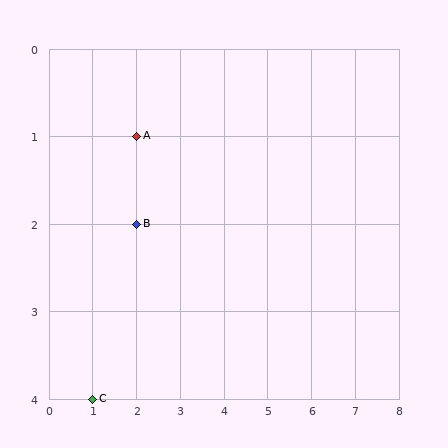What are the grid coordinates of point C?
Point C is at grid coordinates (1, 4).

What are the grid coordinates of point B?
Point B is at grid coordinates (2, 2).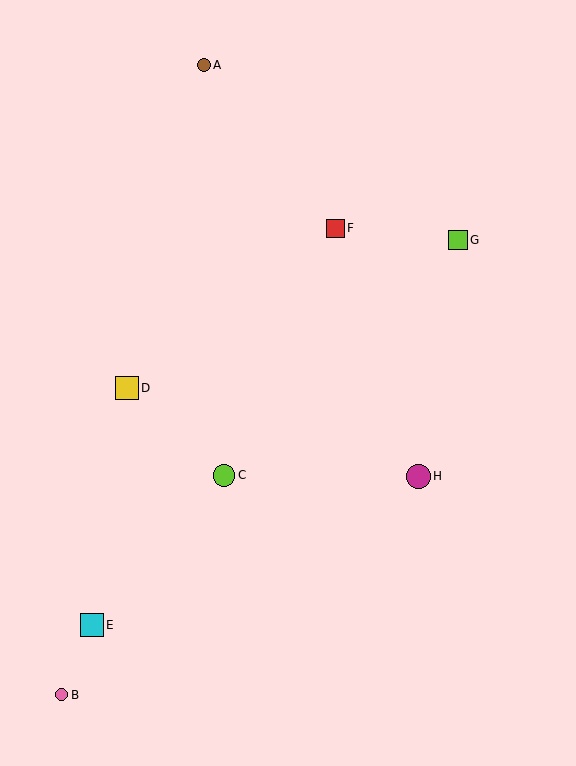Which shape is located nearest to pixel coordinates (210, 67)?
The brown circle (labeled A) at (204, 65) is nearest to that location.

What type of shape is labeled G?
Shape G is a lime square.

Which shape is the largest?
The magenta circle (labeled H) is the largest.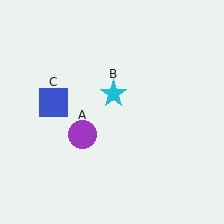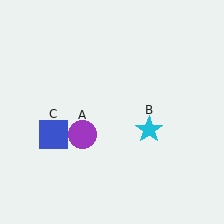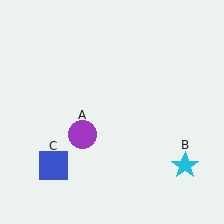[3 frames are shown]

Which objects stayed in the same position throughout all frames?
Purple circle (object A) remained stationary.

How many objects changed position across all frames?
2 objects changed position: cyan star (object B), blue square (object C).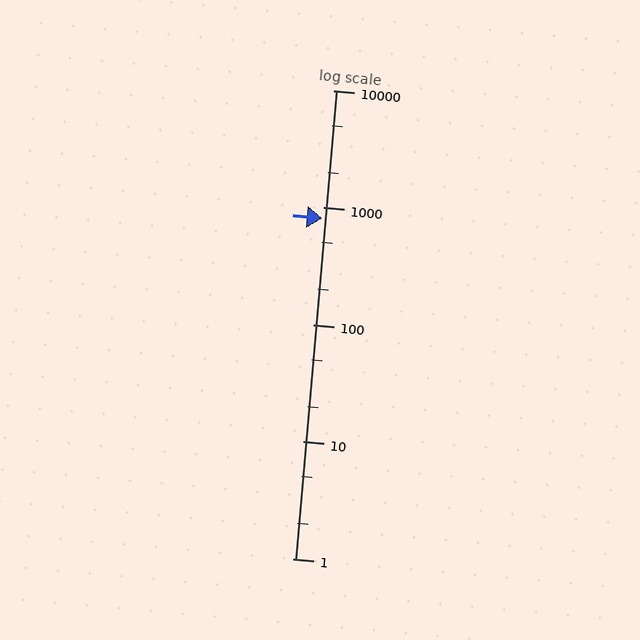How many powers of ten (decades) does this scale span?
The scale spans 4 decades, from 1 to 10000.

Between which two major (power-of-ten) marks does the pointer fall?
The pointer is between 100 and 1000.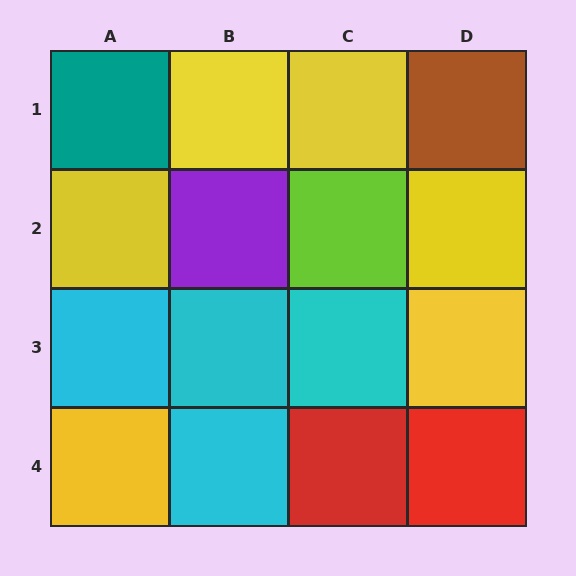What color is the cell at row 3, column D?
Yellow.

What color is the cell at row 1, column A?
Teal.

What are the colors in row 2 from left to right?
Yellow, purple, lime, yellow.